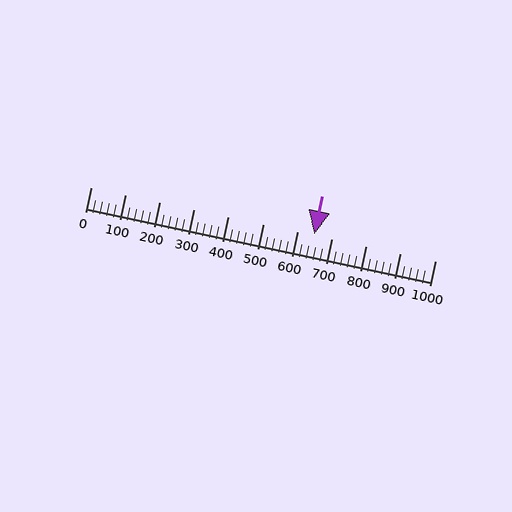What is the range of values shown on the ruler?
The ruler shows values from 0 to 1000.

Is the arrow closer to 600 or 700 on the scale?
The arrow is closer to 600.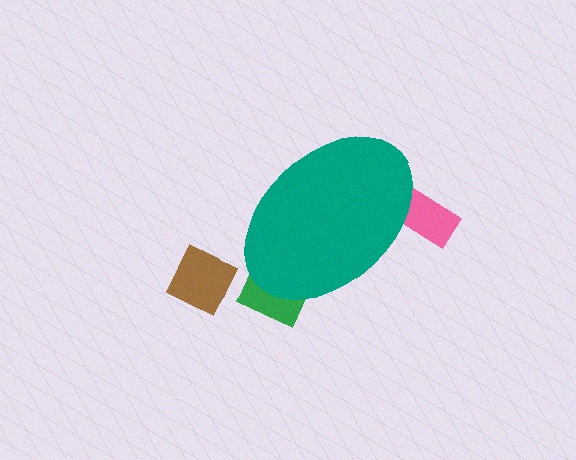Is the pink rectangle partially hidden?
Yes, the pink rectangle is partially hidden behind the teal ellipse.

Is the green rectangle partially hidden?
Yes, the green rectangle is partially hidden behind the teal ellipse.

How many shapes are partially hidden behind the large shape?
2 shapes are partially hidden.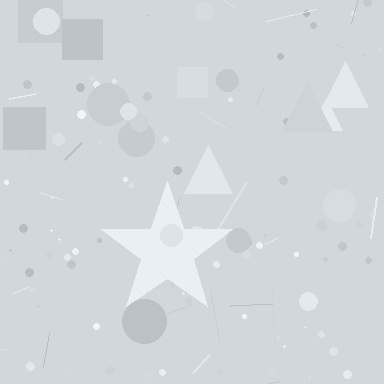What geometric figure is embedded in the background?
A star is embedded in the background.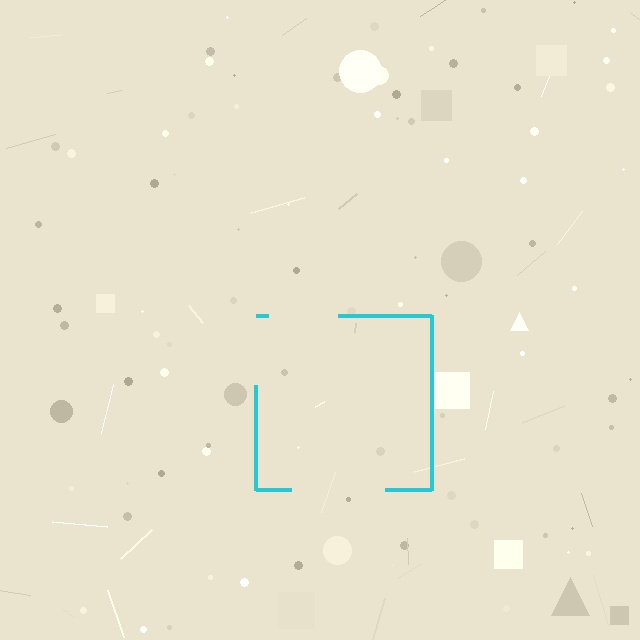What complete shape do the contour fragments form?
The contour fragments form a square.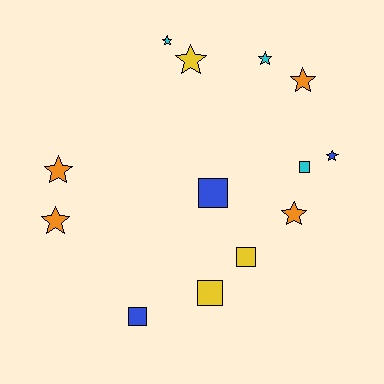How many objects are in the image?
There are 13 objects.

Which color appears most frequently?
Orange, with 4 objects.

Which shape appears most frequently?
Star, with 8 objects.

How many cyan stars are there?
There are 2 cyan stars.